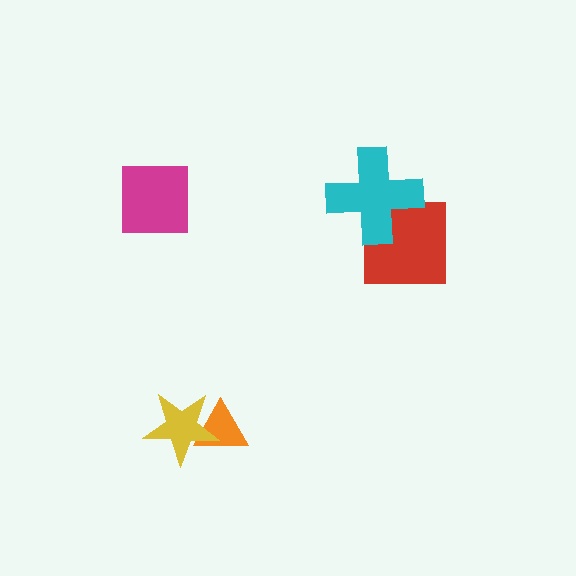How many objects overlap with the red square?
1 object overlaps with the red square.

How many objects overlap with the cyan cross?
1 object overlaps with the cyan cross.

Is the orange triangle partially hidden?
Yes, it is partially covered by another shape.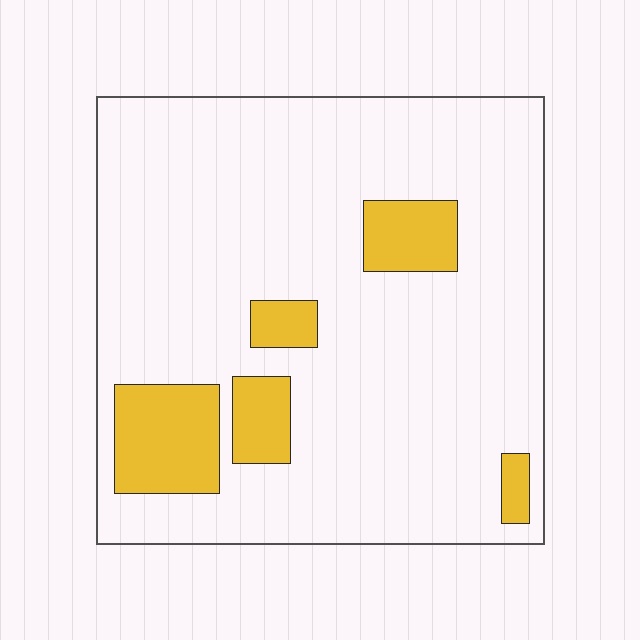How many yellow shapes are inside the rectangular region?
5.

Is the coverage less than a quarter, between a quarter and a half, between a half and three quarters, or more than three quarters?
Less than a quarter.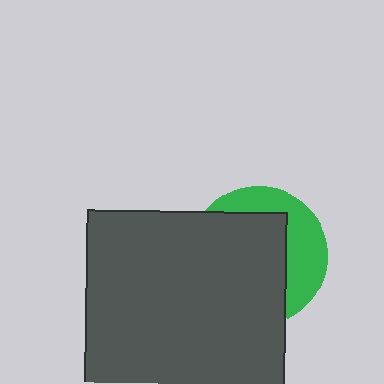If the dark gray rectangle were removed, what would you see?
You would see the complete green circle.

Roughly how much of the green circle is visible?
A small part of it is visible (roughly 36%).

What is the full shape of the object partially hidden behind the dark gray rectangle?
The partially hidden object is a green circle.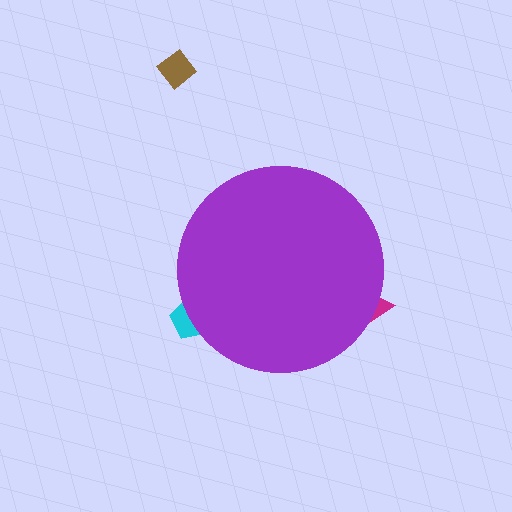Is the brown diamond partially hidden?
No, the brown diamond is fully visible.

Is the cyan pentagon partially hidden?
Yes, the cyan pentagon is partially hidden behind the purple circle.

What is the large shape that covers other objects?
A purple circle.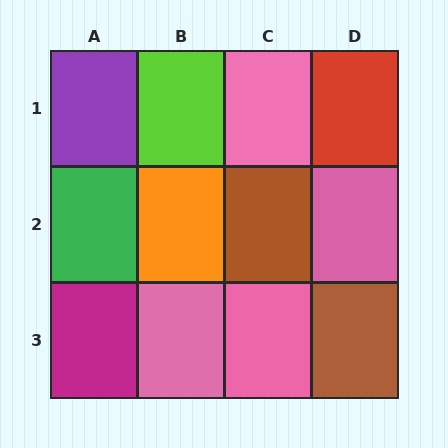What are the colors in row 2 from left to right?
Green, orange, brown, pink.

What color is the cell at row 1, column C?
Pink.